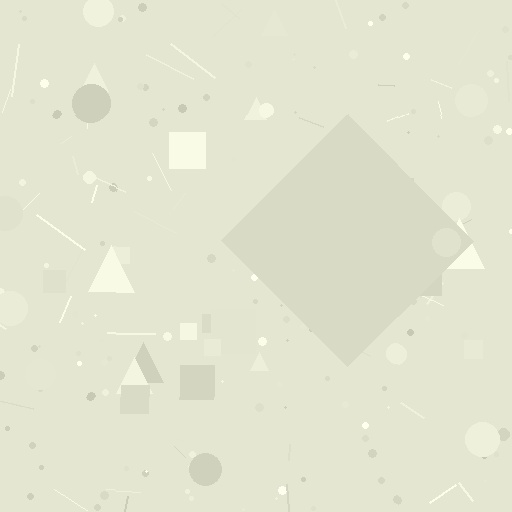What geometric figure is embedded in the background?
A diamond is embedded in the background.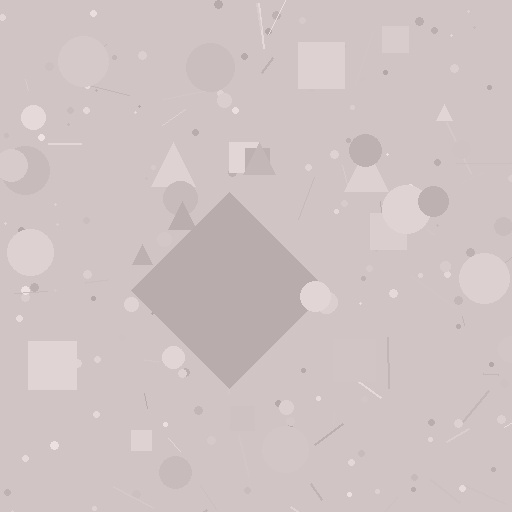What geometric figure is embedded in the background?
A diamond is embedded in the background.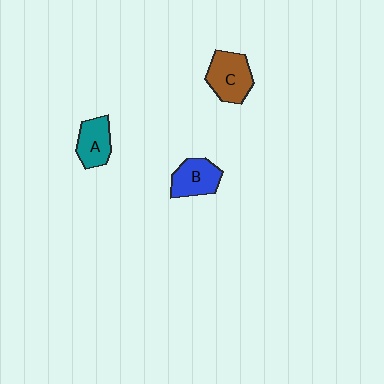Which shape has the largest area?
Shape C (brown).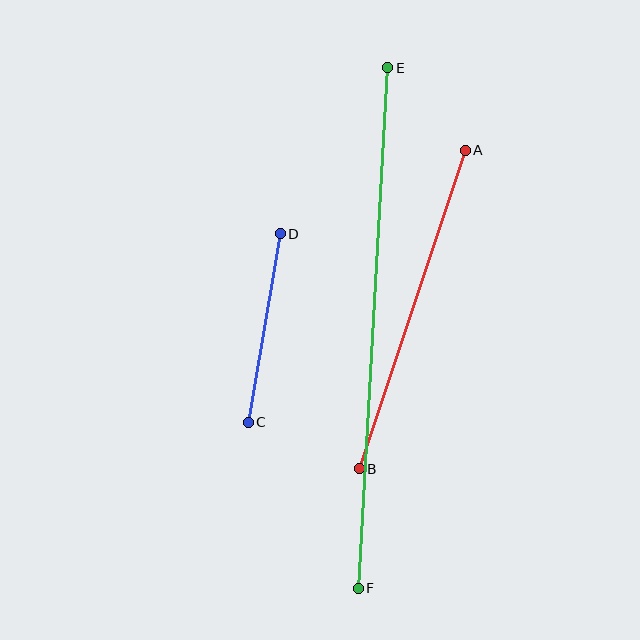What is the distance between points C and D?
The distance is approximately 191 pixels.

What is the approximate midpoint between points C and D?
The midpoint is at approximately (264, 328) pixels.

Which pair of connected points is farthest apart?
Points E and F are farthest apart.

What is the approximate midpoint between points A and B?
The midpoint is at approximately (412, 310) pixels.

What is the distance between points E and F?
The distance is approximately 521 pixels.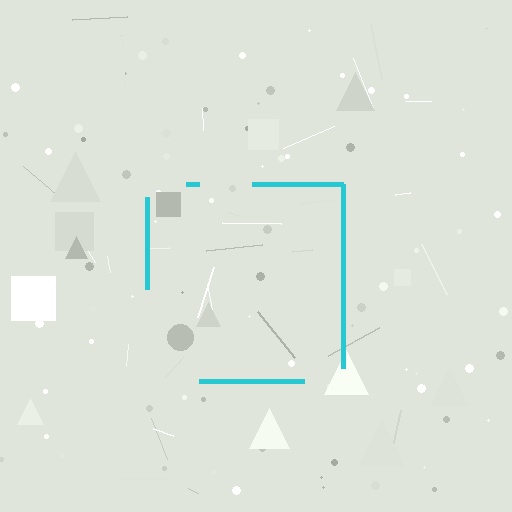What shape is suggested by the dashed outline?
The dashed outline suggests a square.